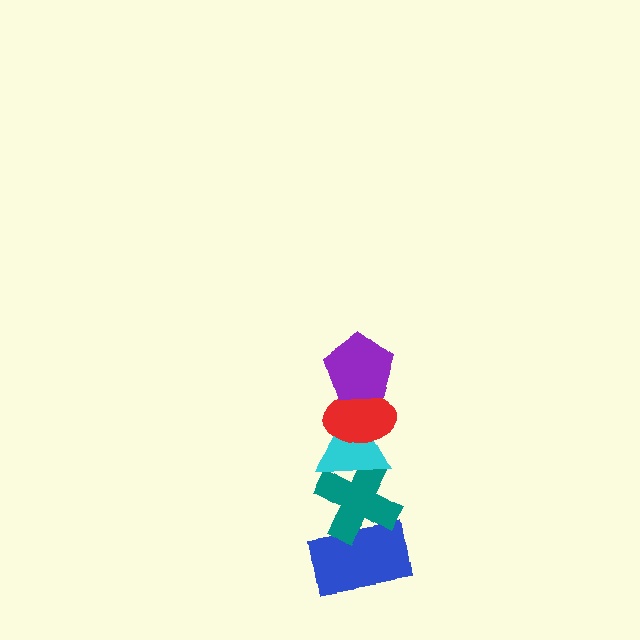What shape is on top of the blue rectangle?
The teal cross is on top of the blue rectangle.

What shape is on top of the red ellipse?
The purple pentagon is on top of the red ellipse.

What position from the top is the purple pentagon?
The purple pentagon is 1st from the top.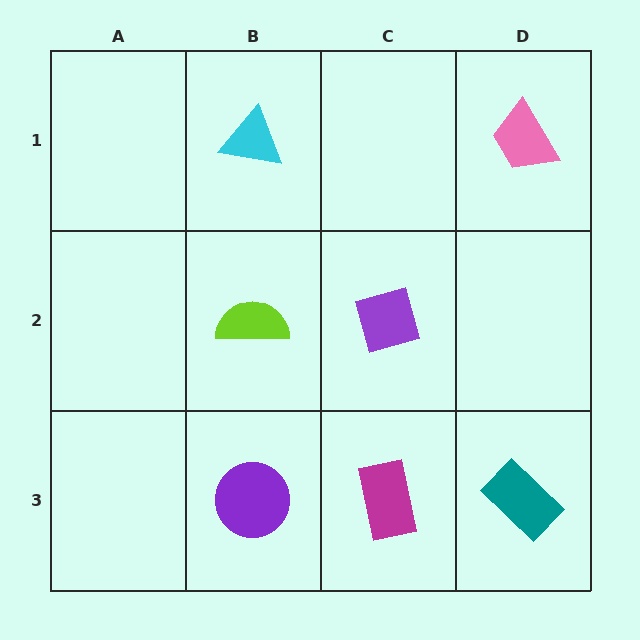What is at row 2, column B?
A lime semicircle.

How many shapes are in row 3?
3 shapes.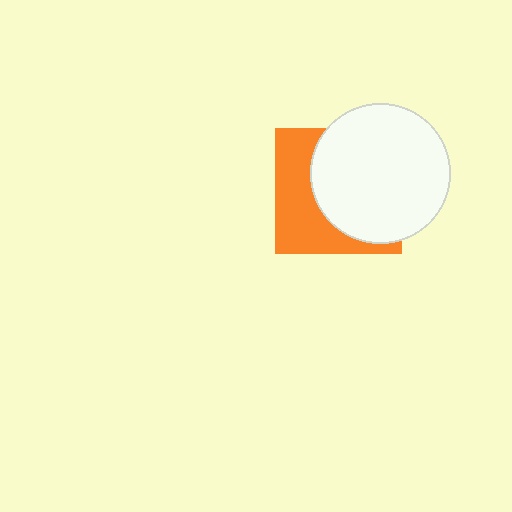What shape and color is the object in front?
The object in front is a white circle.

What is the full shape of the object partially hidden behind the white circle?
The partially hidden object is an orange square.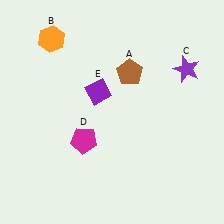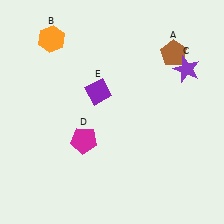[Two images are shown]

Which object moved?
The brown pentagon (A) moved right.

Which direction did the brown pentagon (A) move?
The brown pentagon (A) moved right.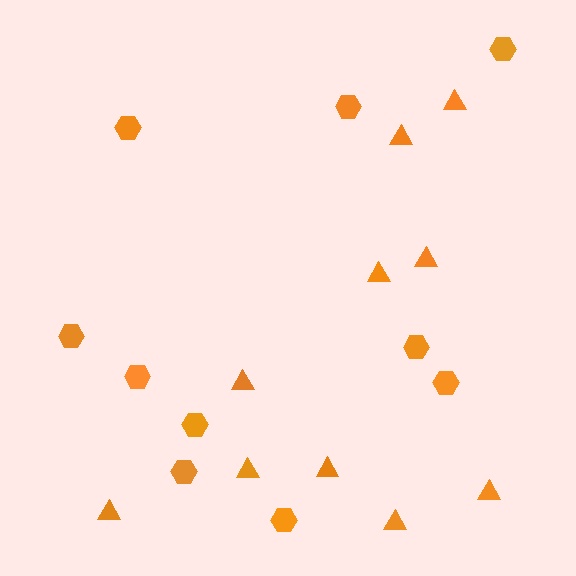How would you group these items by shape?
There are 2 groups: one group of triangles (10) and one group of hexagons (10).